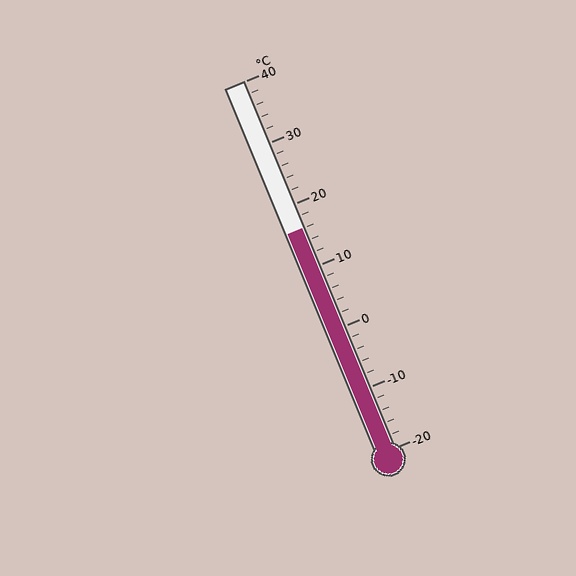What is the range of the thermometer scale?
The thermometer scale ranges from -20°C to 40°C.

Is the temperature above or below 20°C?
The temperature is below 20°C.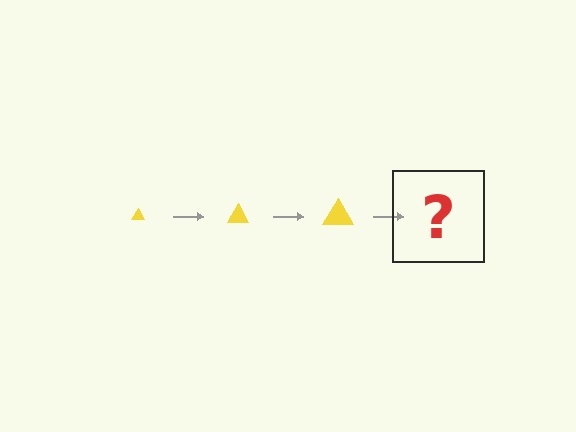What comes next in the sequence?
The next element should be a yellow triangle, larger than the previous one.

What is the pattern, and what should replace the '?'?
The pattern is that the triangle gets progressively larger each step. The '?' should be a yellow triangle, larger than the previous one.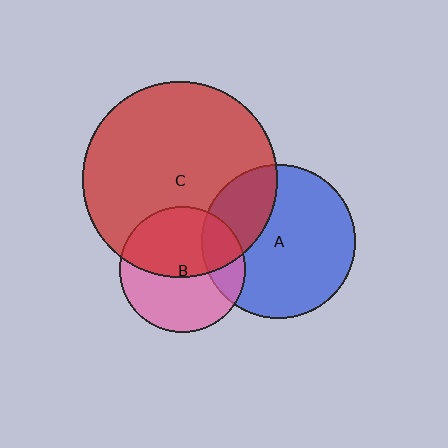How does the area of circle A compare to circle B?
Approximately 1.5 times.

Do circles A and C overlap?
Yes.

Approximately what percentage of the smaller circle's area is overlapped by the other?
Approximately 30%.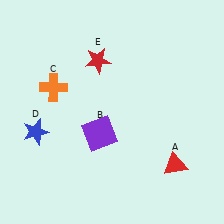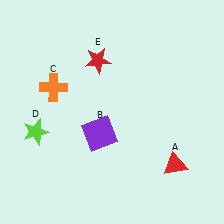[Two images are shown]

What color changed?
The star (D) changed from blue in Image 1 to lime in Image 2.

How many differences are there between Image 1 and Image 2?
There is 1 difference between the two images.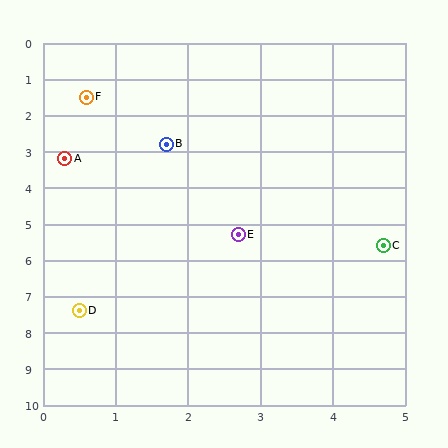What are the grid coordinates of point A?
Point A is at approximately (0.3, 3.2).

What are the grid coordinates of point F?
Point F is at approximately (0.6, 1.5).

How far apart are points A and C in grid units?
Points A and C are about 5.0 grid units apart.